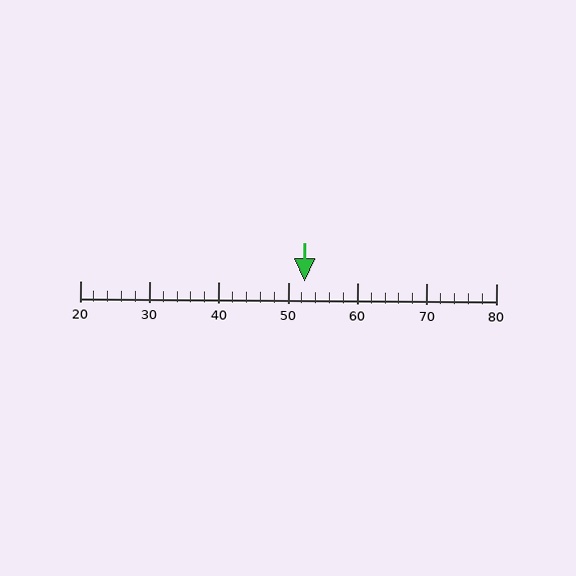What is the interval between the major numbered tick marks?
The major tick marks are spaced 10 units apart.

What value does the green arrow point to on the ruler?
The green arrow points to approximately 52.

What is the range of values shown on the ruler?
The ruler shows values from 20 to 80.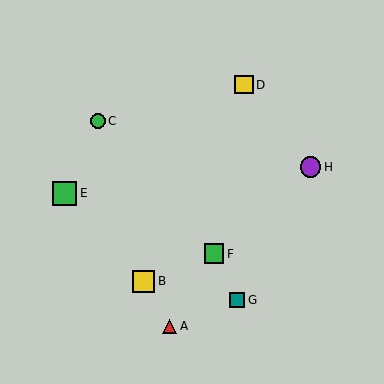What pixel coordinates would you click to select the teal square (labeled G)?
Click at (237, 300) to select the teal square G.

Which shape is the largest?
The green square (labeled E) is the largest.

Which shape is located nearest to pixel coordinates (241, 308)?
The teal square (labeled G) at (237, 300) is nearest to that location.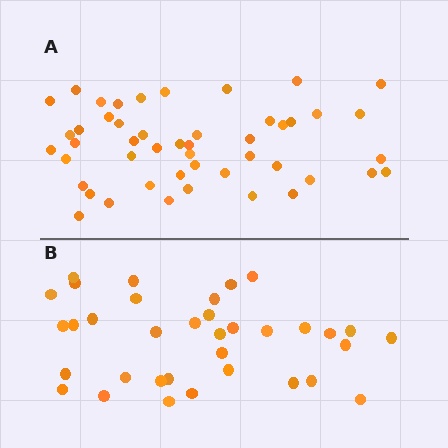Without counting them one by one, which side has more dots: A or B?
Region A (the top region) has more dots.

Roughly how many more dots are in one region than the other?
Region A has approximately 15 more dots than region B.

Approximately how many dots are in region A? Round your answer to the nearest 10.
About 50 dots. (The exact count is 48, which rounds to 50.)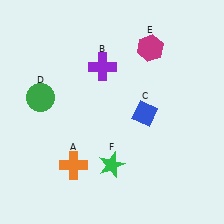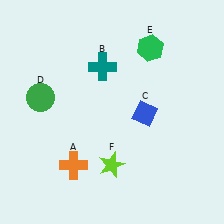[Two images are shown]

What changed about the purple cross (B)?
In Image 1, B is purple. In Image 2, it changed to teal.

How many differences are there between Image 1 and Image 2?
There are 3 differences between the two images.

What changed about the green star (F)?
In Image 1, F is green. In Image 2, it changed to lime.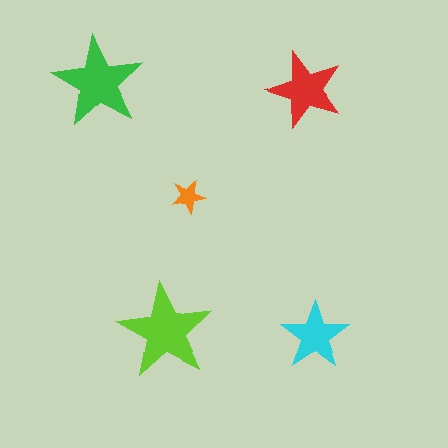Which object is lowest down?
The cyan star is bottommost.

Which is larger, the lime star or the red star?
The lime one.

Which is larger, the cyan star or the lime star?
The lime one.